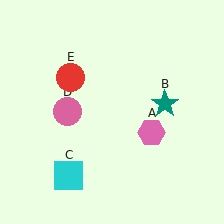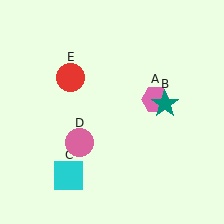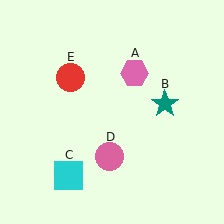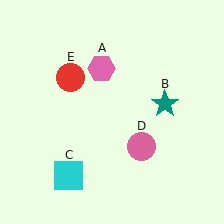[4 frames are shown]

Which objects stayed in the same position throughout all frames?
Teal star (object B) and cyan square (object C) and red circle (object E) remained stationary.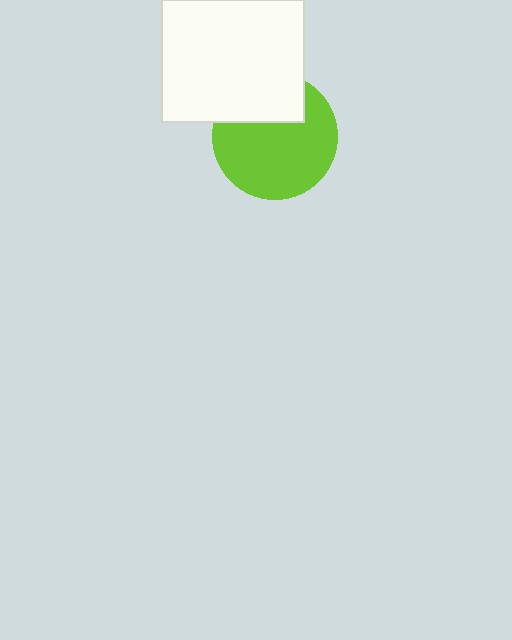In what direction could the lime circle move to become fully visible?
The lime circle could move down. That would shift it out from behind the white rectangle entirely.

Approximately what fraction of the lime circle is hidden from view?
Roughly 30% of the lime circle is hidden behind the white rectangle.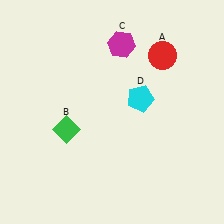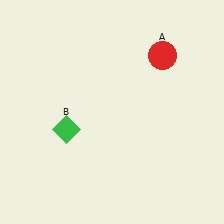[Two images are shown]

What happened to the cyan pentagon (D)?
The cyan pentagon (D) was removed in Image 2. It was in the top-right area of Image 1.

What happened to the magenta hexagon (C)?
The magenta hexagon (C) was removed in Image 2. It was in the top-right area of Image 1.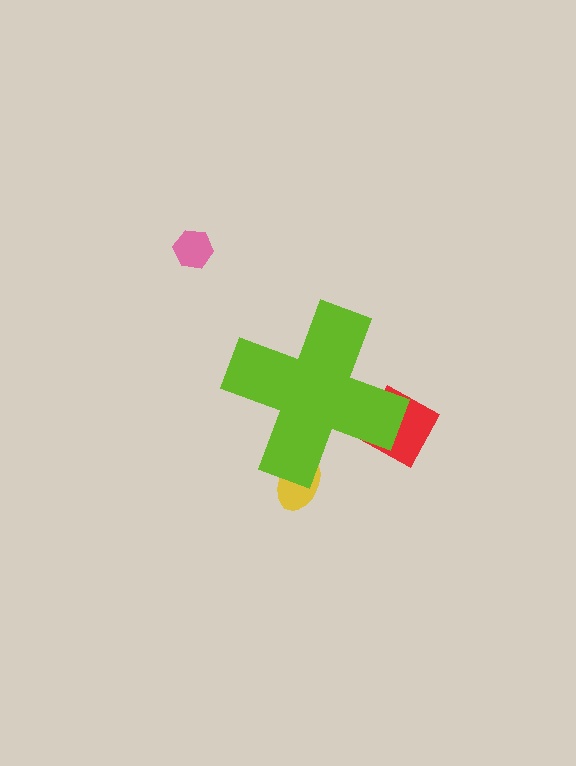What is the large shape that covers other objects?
A lime cross.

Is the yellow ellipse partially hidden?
Yes, the yellow ellipse is partially hidden behind the lime cross.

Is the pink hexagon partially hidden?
No, the pink hexagon is fully visible.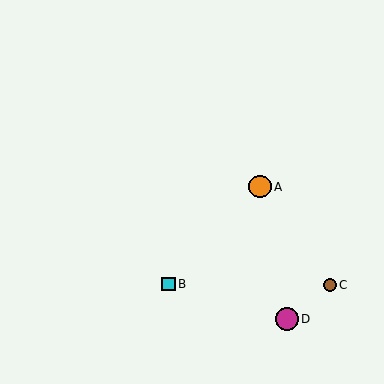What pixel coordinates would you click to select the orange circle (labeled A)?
Click at (260, 187) to select the orange circle A.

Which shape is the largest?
The orange circle (labeled A) is the largest.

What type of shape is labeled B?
Shape B is a cyan square.